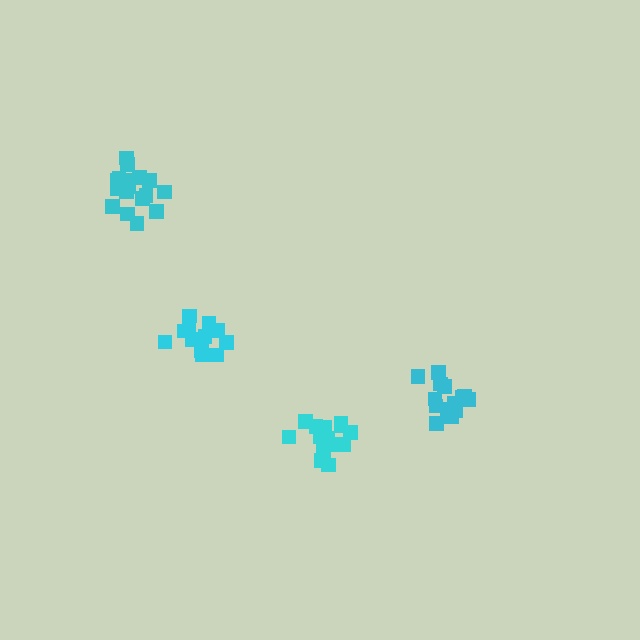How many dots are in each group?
Group 1: 13 dots, Group 2: 15 dots, Group 3: 14 dots, Group 4: 18 dots (60 total).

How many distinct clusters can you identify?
There are 4 distinct clusters.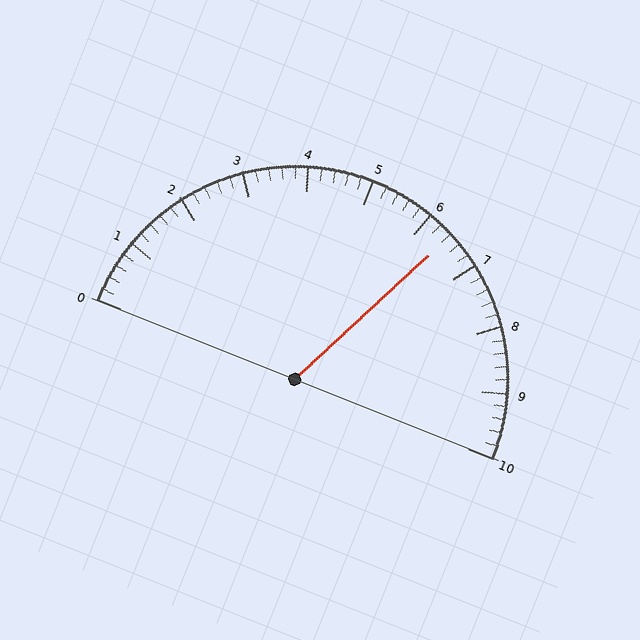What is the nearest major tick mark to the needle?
The nearest major tick mark is 6.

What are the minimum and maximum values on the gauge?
The gauge ranges from 0 to 10.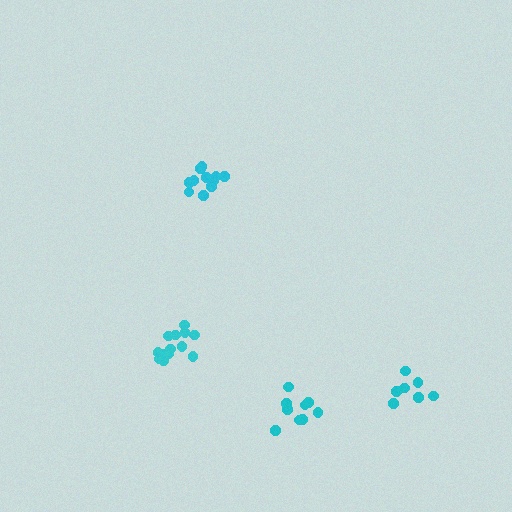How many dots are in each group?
Group 1: 11 dots, Group 2: 13 dots, Group 3: 9 dots, Group 4: 7 dots (40 total).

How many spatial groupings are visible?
There are 4 spatial groupings.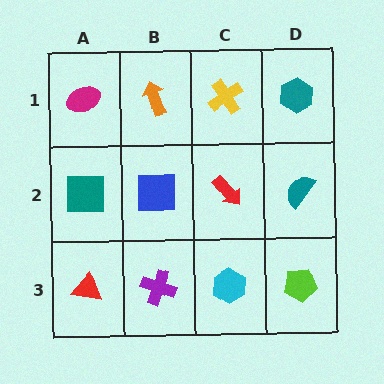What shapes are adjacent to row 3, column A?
A teal square (row 2, column A), a purple cross (row 3, column B).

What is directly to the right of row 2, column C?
A teal semicircle.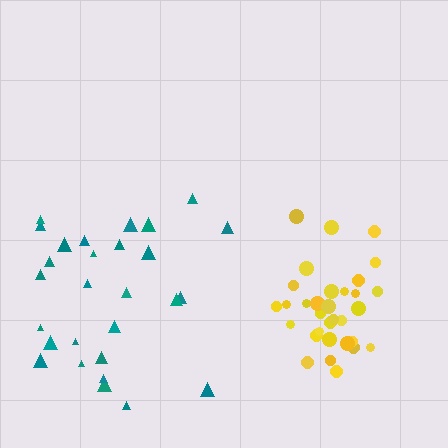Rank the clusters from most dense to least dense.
yellow, teal.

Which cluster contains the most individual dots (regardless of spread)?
Yellow (33).